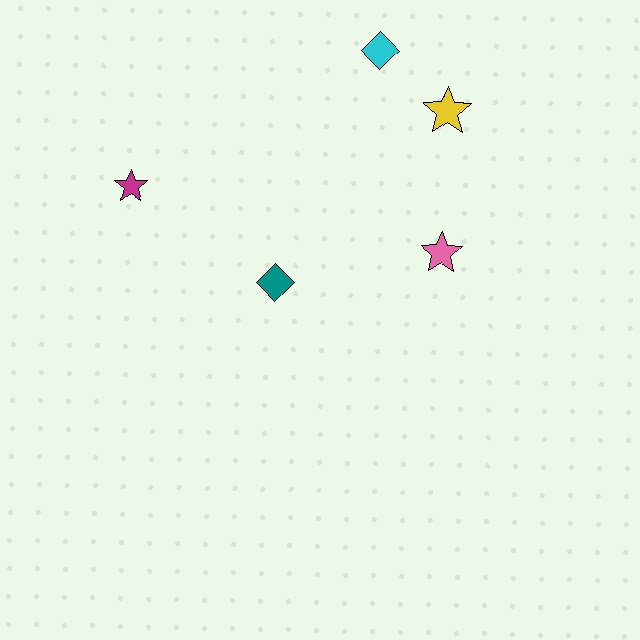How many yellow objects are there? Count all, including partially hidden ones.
There is 1 yellow object.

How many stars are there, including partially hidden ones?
There are 3 stars.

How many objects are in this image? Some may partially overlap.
There are 5 objects.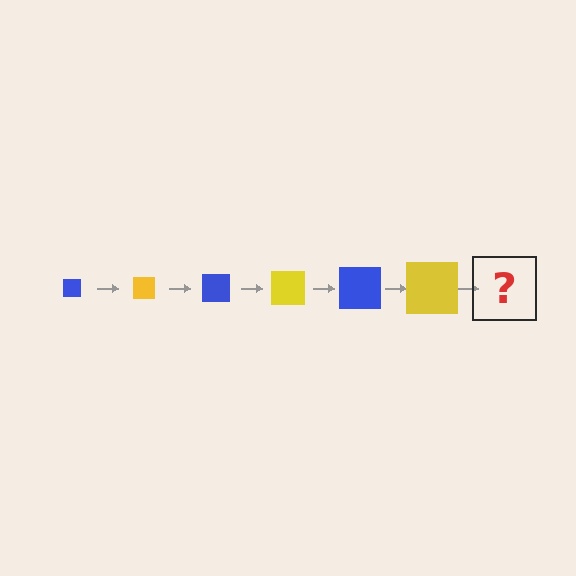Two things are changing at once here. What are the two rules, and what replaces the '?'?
The two rules are that the square grows larger each step and the color cycles through blue and yellow. The '?' should be a blue square, larger than the previous one.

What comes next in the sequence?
The next element should be a blue square, larger than the previous one.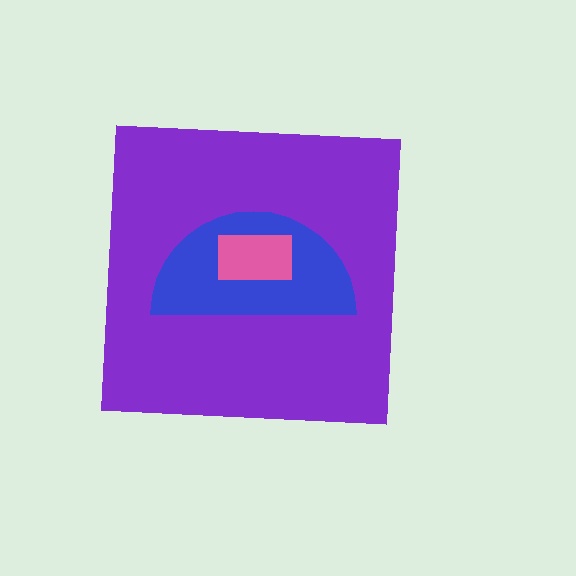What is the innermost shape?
The pink rectangle.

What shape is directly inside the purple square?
The blue semicircle.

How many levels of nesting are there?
3.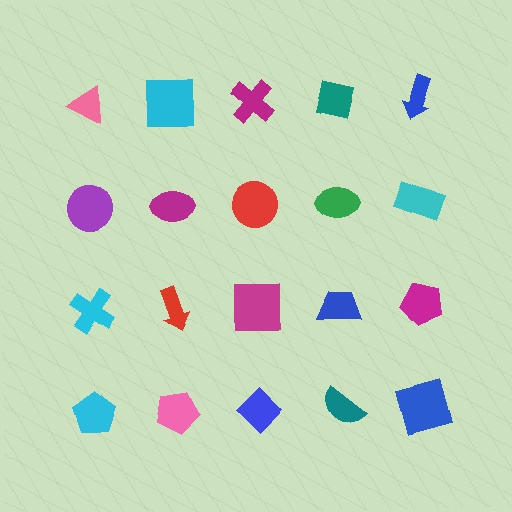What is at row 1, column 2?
A cyan square.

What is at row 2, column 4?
A green ellipse.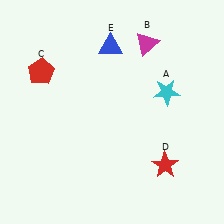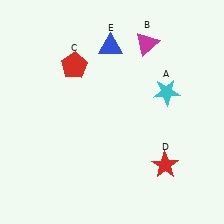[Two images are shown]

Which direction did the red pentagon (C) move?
The red pentagon (C) moved right.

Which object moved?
The red pentagon (C) moved right.